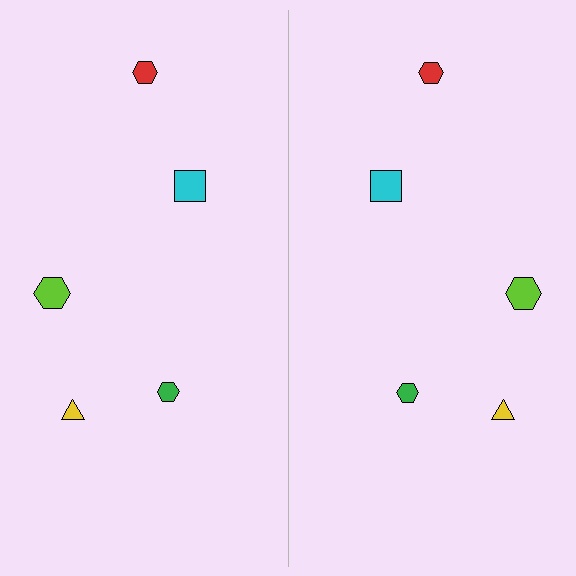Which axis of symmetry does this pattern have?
The pattern has a vertical axis of symmetry running through the center of the image.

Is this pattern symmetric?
Yes, this pattern has bilateral (reflection) symmetry.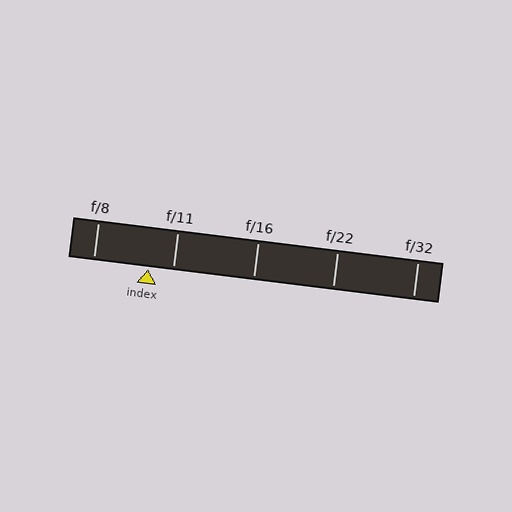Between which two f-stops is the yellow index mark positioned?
The index mark is between f/8 and f/11.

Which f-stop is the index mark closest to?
The index mark is closest to f/11.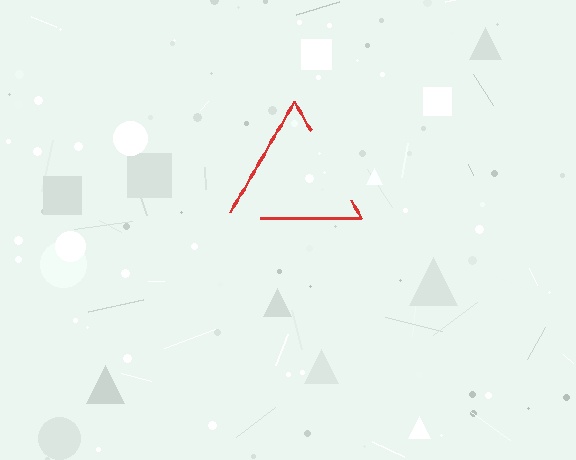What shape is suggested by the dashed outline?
The dashed outline suggests a triangle.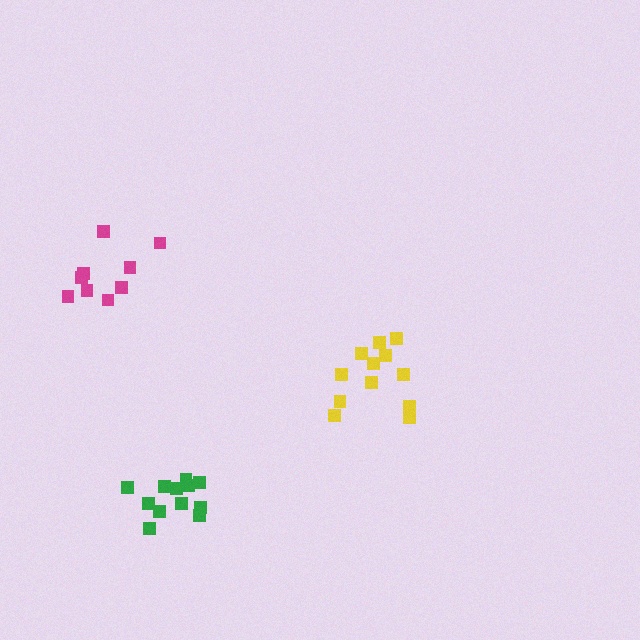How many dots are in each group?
Group 1: 12 dots, Group 2: 9 dots, Group 3: 12 dots (33 total).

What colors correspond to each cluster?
The clusters are colored: yellow, magenta, green.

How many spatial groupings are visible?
There are 3 spatial groupings.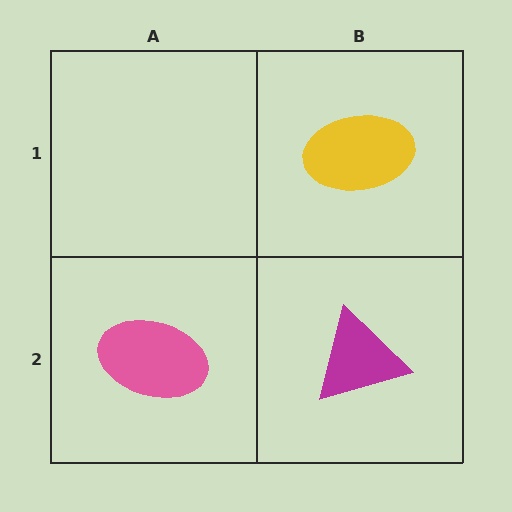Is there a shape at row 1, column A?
No, that cell is empty.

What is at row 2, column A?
A pink ellipse.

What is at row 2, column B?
A magenta triangle.